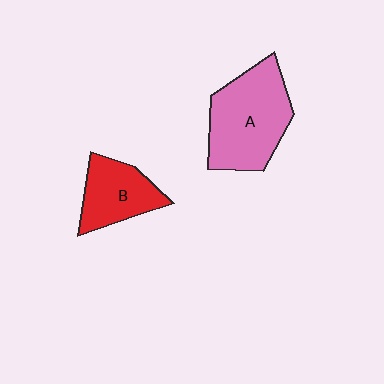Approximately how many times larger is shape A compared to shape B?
Approximately 1.6 times.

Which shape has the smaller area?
Shape B (red).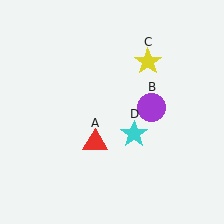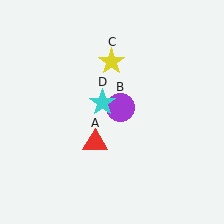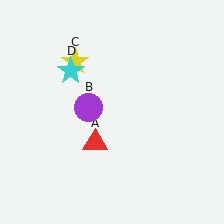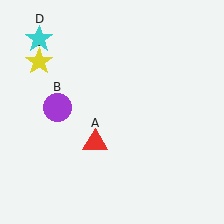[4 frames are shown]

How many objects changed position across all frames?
3 objects changed position: purple circle (object B), yellow star (object C), cyan star (object D).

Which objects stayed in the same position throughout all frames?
Red triangle (object A) remained stationary.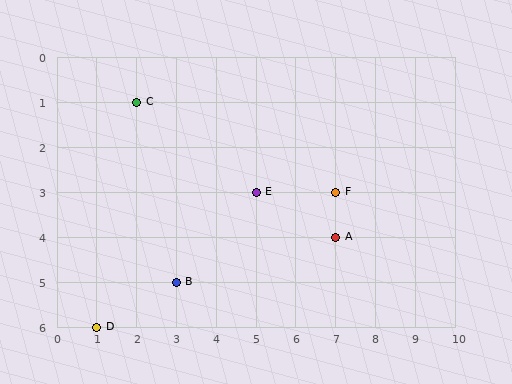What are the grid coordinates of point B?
Point B is at grid coordinates (3, 5).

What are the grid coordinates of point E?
Point E is at grid coordinates (5, 3).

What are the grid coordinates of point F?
Point F is at grid coordinates (7, 3).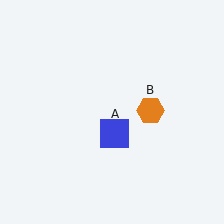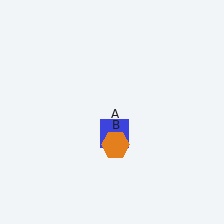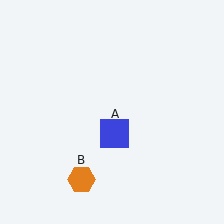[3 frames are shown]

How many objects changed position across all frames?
1 object changed position: orange hexagon (object B).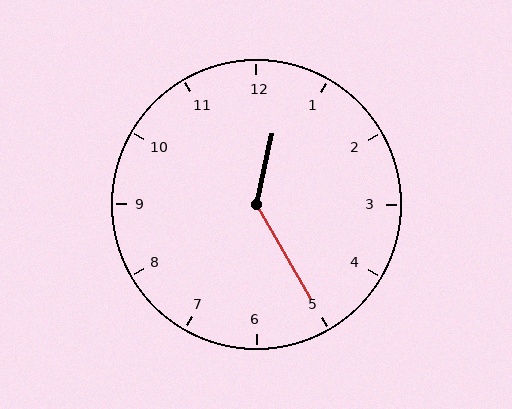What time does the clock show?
12:25.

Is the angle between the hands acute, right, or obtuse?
It is obtuse.